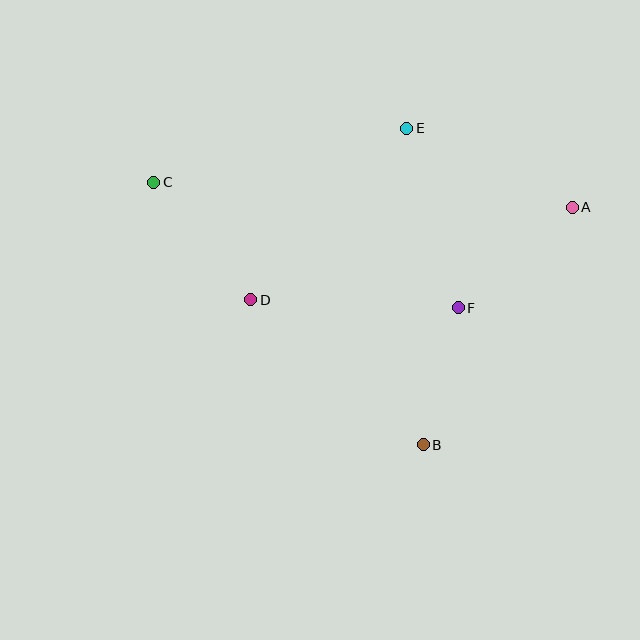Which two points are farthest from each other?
Points A and C are farthest from each other.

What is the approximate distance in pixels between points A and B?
The distance between A and B is approximately 280 pixels.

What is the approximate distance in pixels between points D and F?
The distance between D and F is approximately 208 pixels.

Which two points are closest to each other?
Points B and F are closest to each other.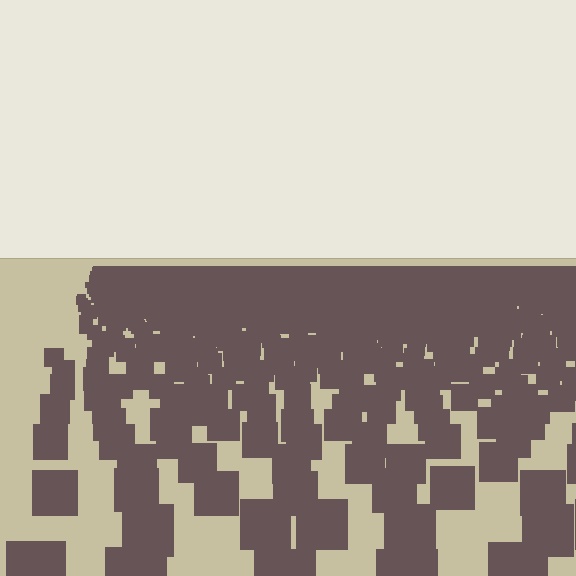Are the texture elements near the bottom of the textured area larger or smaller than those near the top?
Larger. Near the bottom, elements are closer to the viewer and appear at a bigger on-screen size.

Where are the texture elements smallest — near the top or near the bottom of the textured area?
Near the top.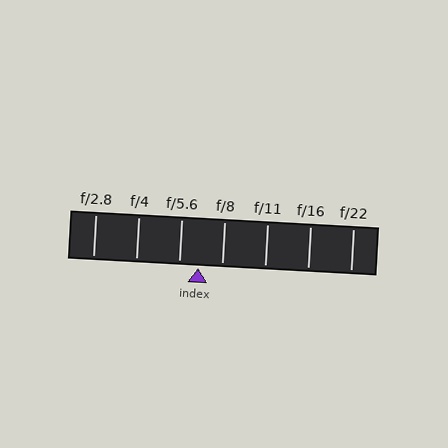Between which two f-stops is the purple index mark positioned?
The index mark is between f/5.6 and f/8.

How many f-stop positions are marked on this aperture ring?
There are 7 f-stop positions marked.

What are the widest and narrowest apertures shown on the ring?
The widest aperture shown is f/2.8 and the narrowest is f/22.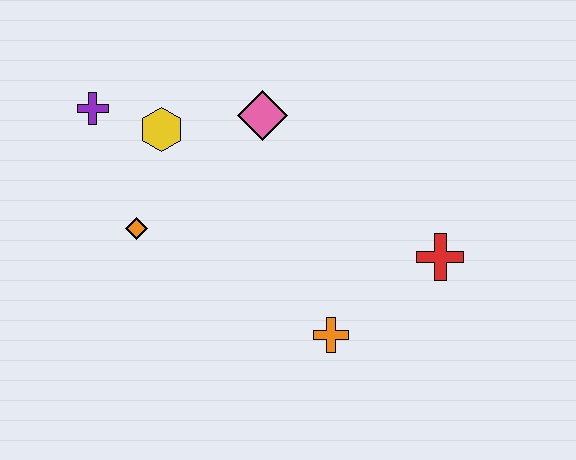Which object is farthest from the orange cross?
The purple cross is farthest from the orange cross.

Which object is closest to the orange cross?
The red cross is closest to the orange cross.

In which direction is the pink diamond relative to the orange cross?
The pink diamond is above the orange cross.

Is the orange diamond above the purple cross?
No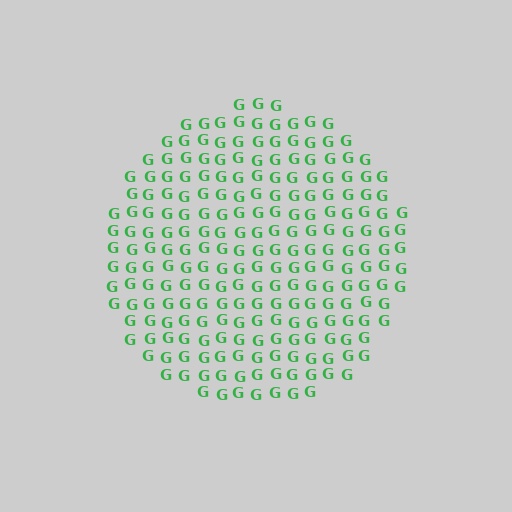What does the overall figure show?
The overall figure shows a circle.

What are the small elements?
The small elements are letter G's.